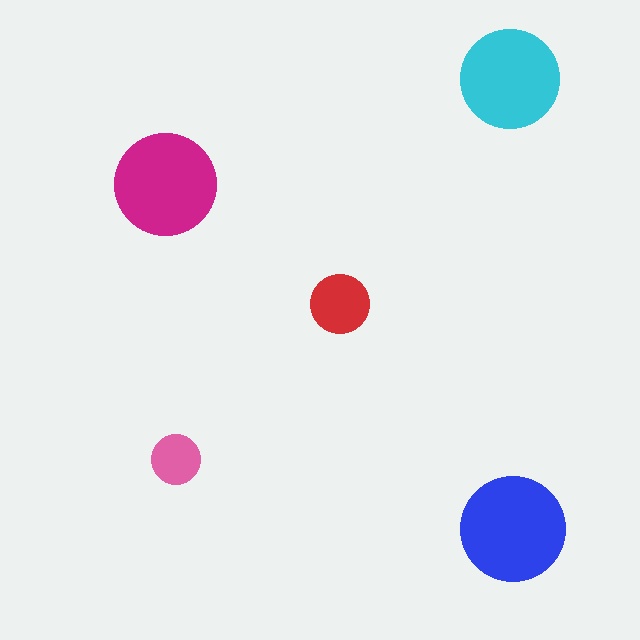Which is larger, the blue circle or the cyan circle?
The blue one.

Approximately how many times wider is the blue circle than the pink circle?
About 2 times wider.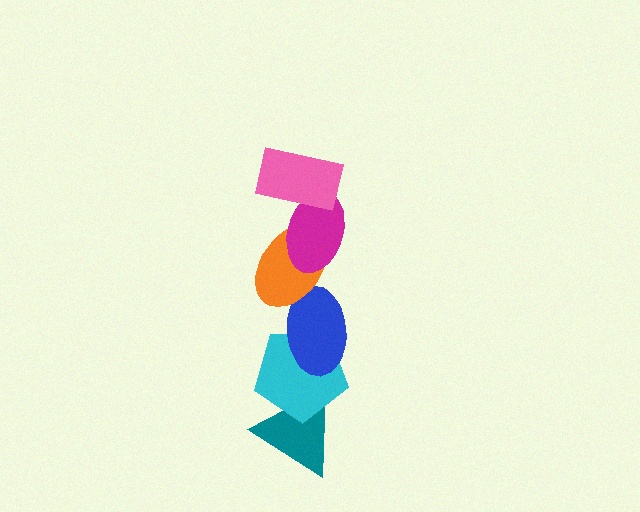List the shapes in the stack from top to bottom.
From top to bottom: the pink rectangle, the magenta ellipse, the orange ellipse, the blue ellipse, the cyan pentagon, the teal triangle.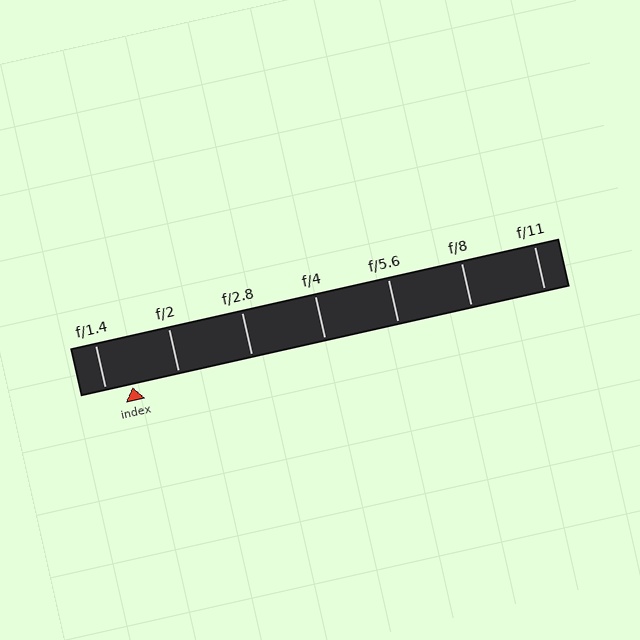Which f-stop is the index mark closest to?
The index mark is closest to f/1.4.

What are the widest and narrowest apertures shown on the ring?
The widest aperture shown is f/1.4 and the narrowest is f/11.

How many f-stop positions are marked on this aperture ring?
There are 7 f-stop positions marked.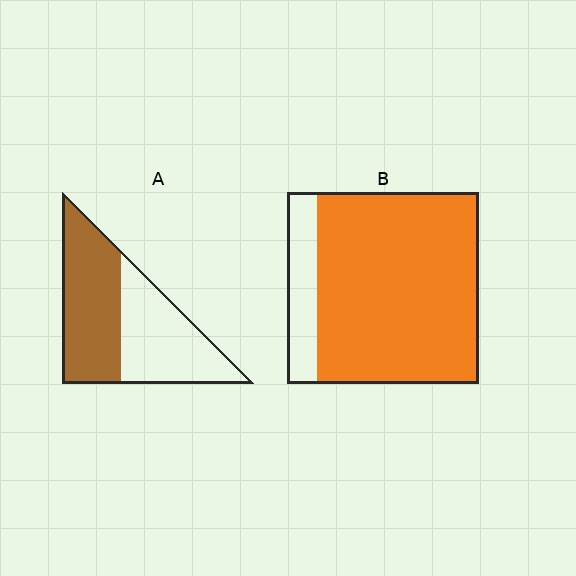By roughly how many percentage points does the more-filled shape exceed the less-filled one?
By roughly 30 percentage points (B over A).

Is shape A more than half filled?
Roughly half.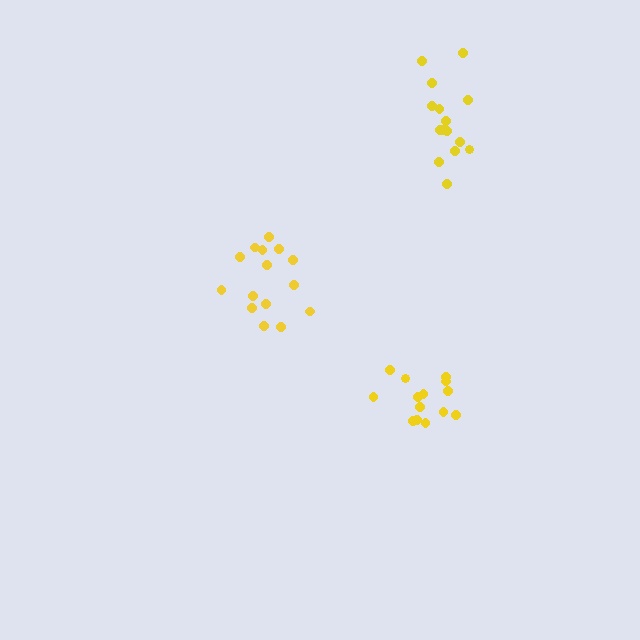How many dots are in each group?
Group 1: 15 dots, Group 2: 15 dots, Group 3: 14 dots (44 total).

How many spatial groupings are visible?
There are 3 spatial groupings.